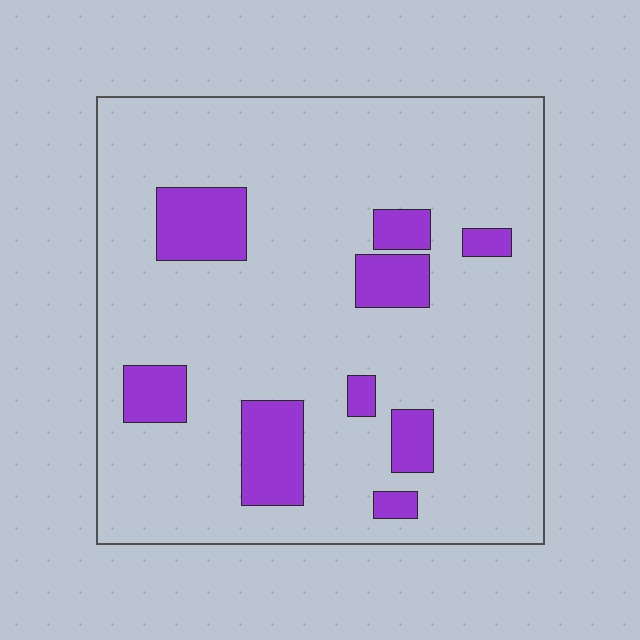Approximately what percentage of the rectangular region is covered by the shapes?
Approximately 15%.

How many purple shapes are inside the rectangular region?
9.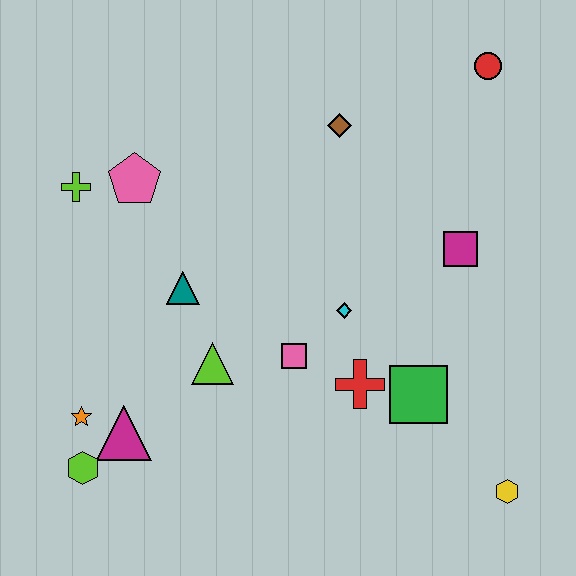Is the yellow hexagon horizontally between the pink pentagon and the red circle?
No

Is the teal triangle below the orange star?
No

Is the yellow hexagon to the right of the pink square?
Yes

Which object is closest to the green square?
The red cross is closest to the green square.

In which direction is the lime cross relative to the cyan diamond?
The lime cross is to the left of the cyan diamond.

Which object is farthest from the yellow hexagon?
The lime cross is farthest from the yellow hexagon.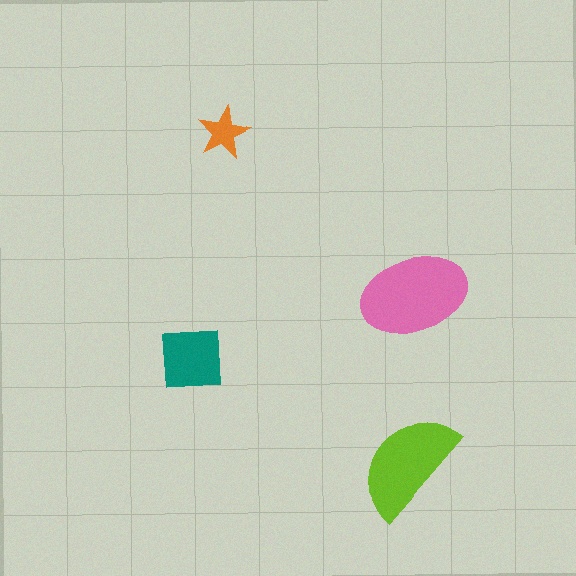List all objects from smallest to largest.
The orange star, the teal square, the lime semicircle, the pink ellipse.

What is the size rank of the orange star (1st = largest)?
4th.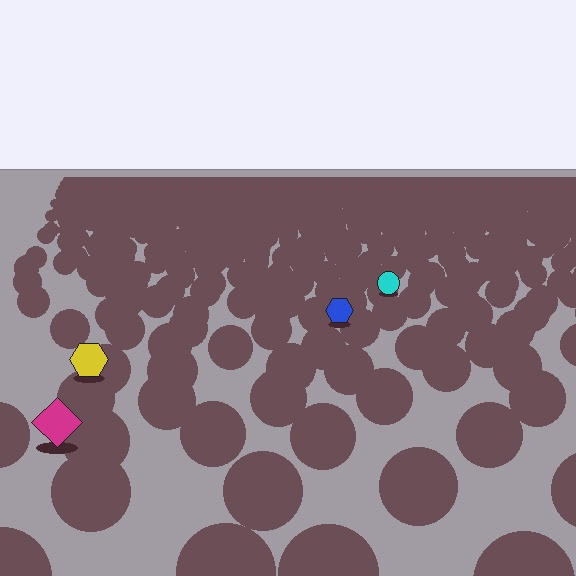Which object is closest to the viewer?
The magenta diamond is closest. The texture marks near it are larger and more spread out.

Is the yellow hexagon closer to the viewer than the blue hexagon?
Yes. The yellow hexagon is closer — you can tell from the texture gradient: the ground texture is coarser near it.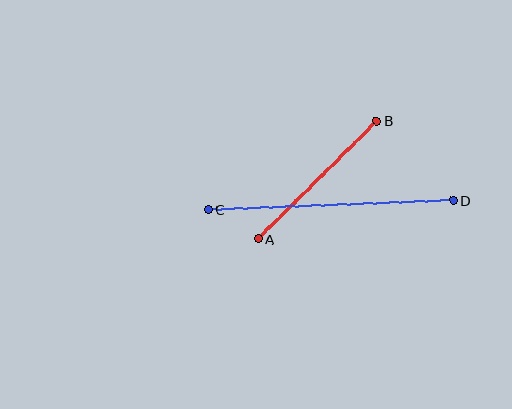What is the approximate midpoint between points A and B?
The midpoint is at approximately (317, 180) pixels.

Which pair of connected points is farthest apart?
Points C and D are farthest apart.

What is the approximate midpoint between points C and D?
The midpoint is at approximately (331, 205) pixels.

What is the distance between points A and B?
The distance is approximately 168 pixels.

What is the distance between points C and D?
The distance is approximately 245 pixels.